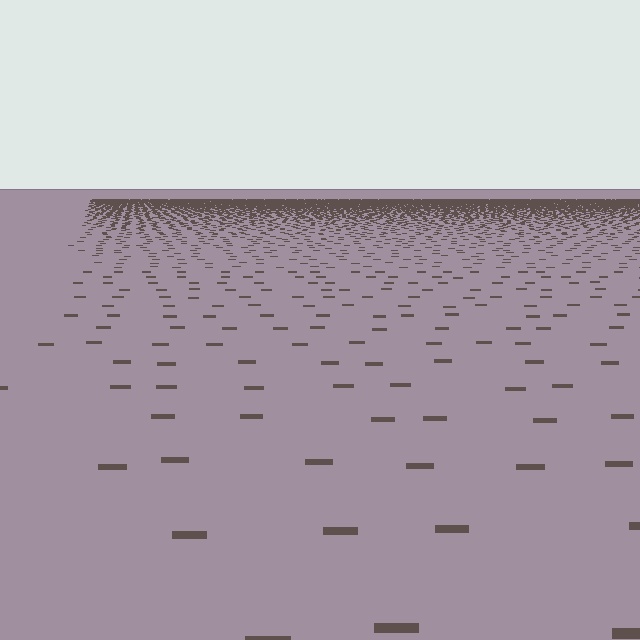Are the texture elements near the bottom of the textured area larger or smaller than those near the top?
Larger. Near the bottom, elements are closer to the viewer and appear at a bigger on-screen size.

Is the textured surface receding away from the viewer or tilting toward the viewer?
The surface is receding away from the viewer. Texture elements get smaller and denser toward the top.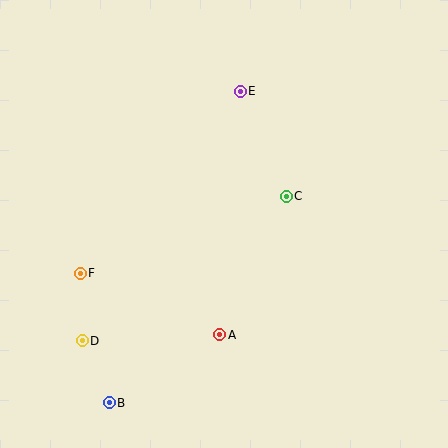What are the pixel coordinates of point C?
Point C is at (286, 196).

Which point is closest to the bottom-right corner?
Point A is closest to the bottom-right corner.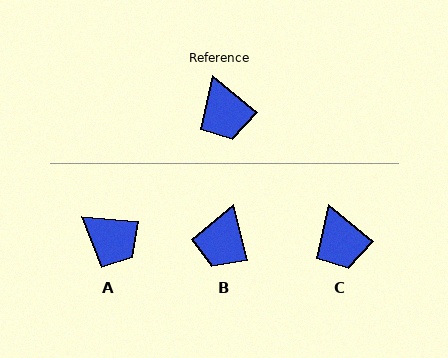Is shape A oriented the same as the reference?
No, it is off by about 34 degrees.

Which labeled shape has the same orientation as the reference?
C.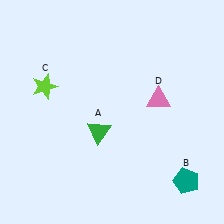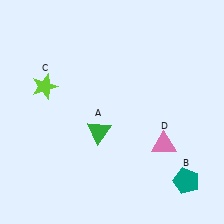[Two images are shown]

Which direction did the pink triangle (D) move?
The pink triangle (D) moved down.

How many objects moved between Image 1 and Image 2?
1 object moved between the two images.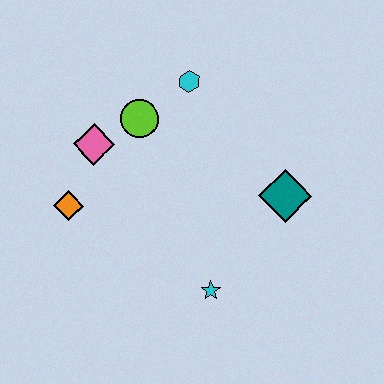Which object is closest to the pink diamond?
The lime circle is closest to the pink diamond.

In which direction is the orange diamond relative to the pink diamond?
The orange diamond is below the pink diamond.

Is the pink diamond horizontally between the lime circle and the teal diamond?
No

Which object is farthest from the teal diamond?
The orange diamond is farthest from the teal diamond.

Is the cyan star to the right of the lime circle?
Yes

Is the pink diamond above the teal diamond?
Yes